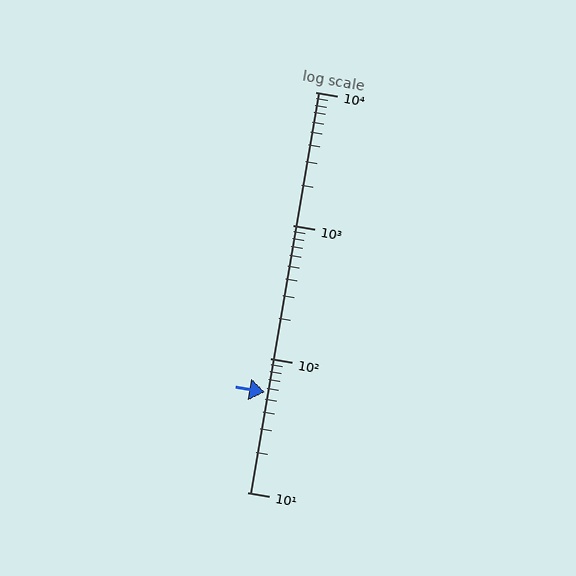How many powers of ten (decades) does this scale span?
The scale spans 3 decades, from 10 to 10000.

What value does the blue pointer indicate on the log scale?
The pointer indicates approximately 56.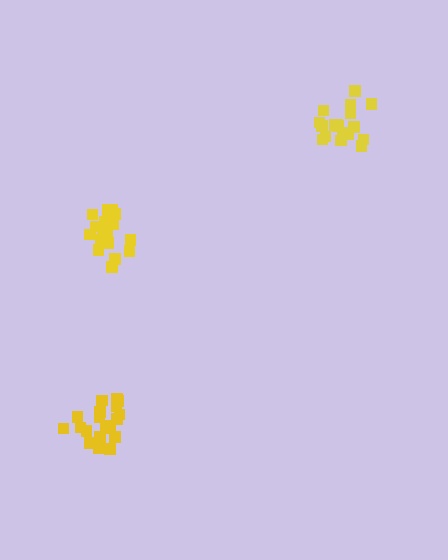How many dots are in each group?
Group 1: 20 dots, Group 2: 18 dots, Group 3: 20 dots (58 total).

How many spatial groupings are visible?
There are 3 spatial groupings.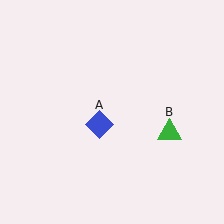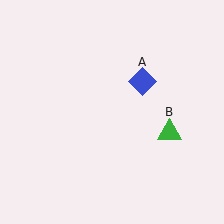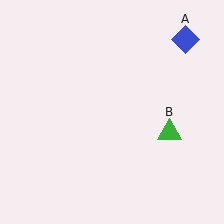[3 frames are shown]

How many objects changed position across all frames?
1 object changed position: blue diamond (object A).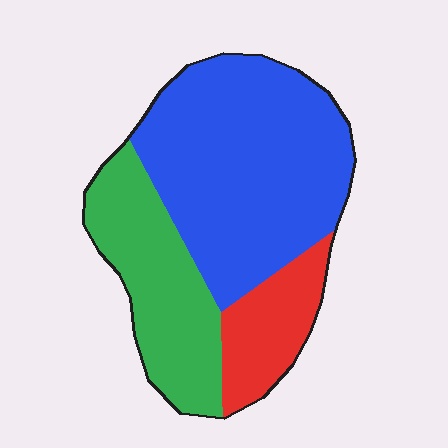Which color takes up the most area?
Blue, at roughly 55%.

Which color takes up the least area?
Red, at roughly 15%.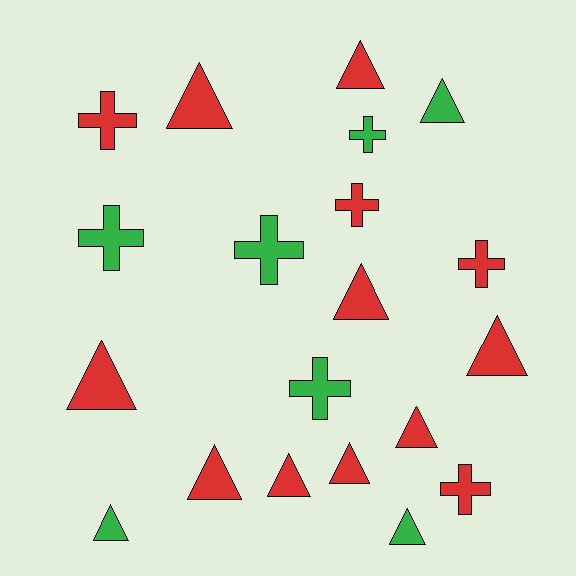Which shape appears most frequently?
Triangle, with 12 objects.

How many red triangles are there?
There are 9 red triangles.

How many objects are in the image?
There are 20 objects.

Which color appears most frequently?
Red, with 13 objects.